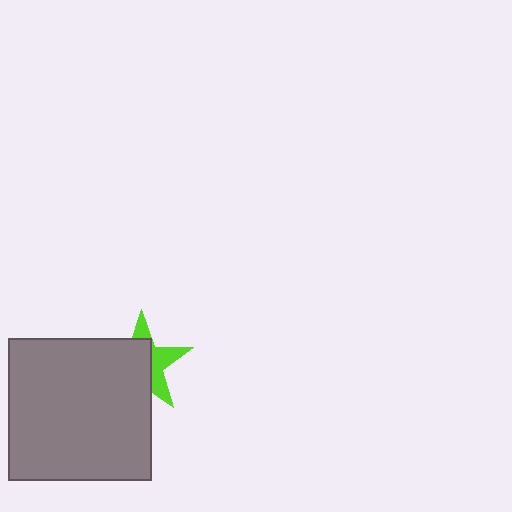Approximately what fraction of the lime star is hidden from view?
Roughly 60% of the lime star is hidden behind the gray square.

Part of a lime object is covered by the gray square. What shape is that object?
It is a star.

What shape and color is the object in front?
The object in front is a gray square.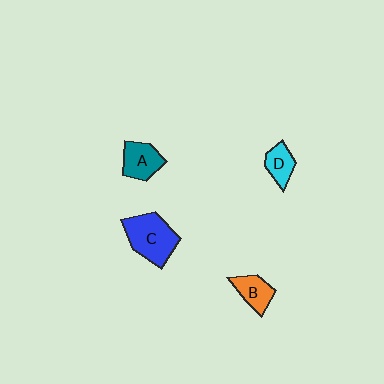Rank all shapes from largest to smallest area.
From largest to smallest: C (blue), A (teal), B (orange), D (cyan).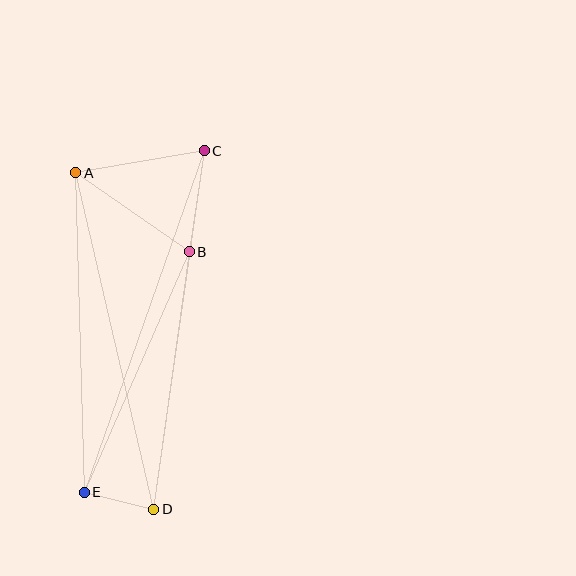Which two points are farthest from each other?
Points C and D are farthest from each other.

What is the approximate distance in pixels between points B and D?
The distance between B and D is approximately 260 pixels.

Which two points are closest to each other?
Points D and E are closest to each other.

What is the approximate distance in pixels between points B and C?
The distance between B and C is approximately 102 pixels.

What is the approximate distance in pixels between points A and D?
The distance between A and D is approximately 346 pixels.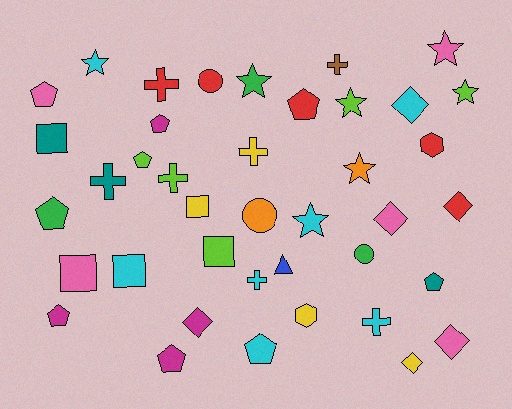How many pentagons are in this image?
There are 9 pentagons.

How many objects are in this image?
There are 40 objects.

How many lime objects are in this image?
There are 5 lime objects.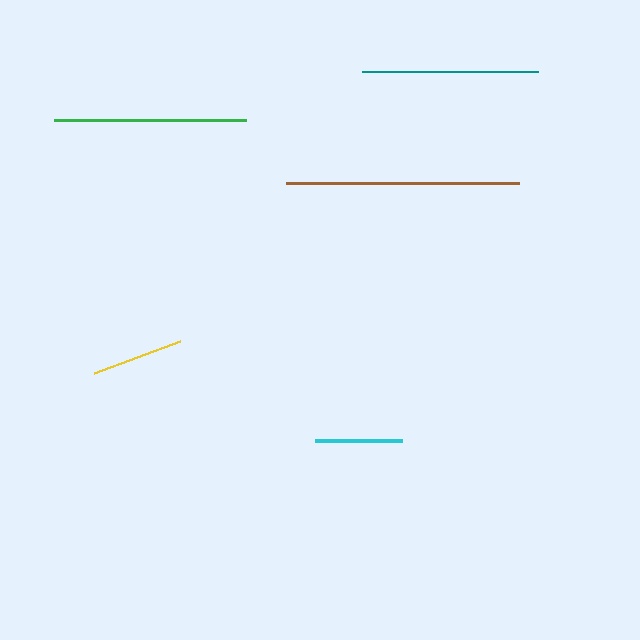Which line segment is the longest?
The brown line is the longest at approximately 234 pixels.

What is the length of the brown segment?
The brown segment is approximately 234 pixels long.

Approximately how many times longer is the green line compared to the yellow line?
The green line is approximately 2.1 times the length of the yellow line.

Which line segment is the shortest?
The cyan line is the shortest at approximately 87 pixels.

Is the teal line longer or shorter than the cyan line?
The teal line is longer than the cyan line.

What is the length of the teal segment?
The teal segment is approximately 176 pixels long.